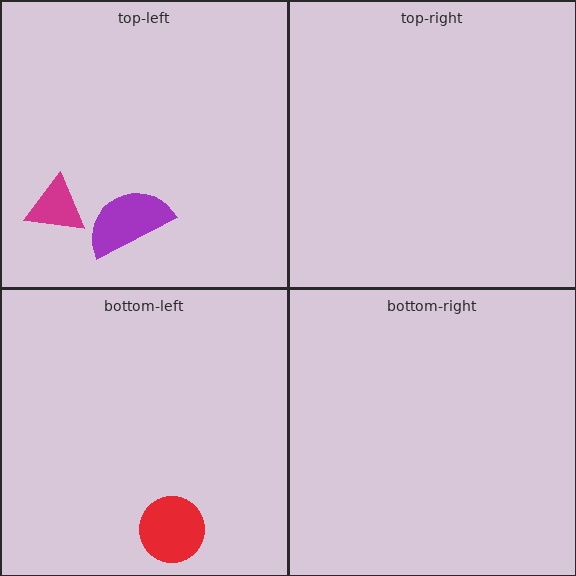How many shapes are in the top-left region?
2.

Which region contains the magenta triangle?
The top-left region.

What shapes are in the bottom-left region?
The red circle.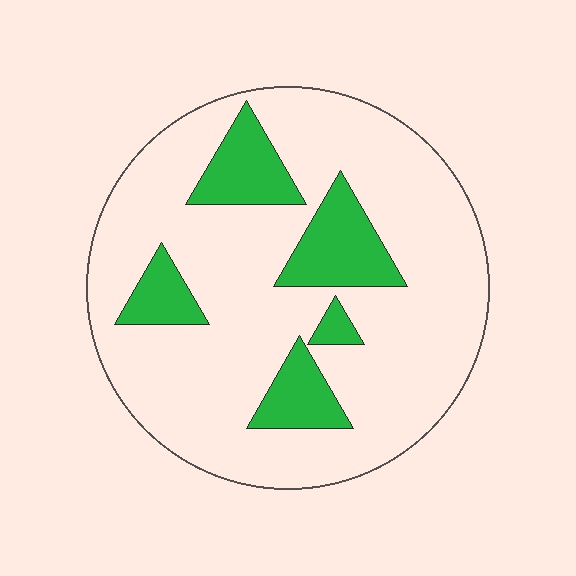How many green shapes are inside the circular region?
5.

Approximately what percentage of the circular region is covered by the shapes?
Approximately 20%.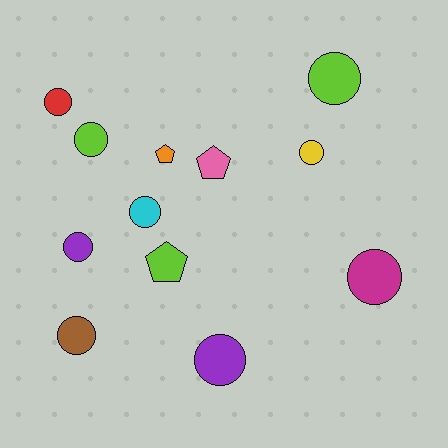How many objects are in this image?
There are 12 objects.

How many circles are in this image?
There are 9 circles.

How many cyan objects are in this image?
There is 1 cyan object.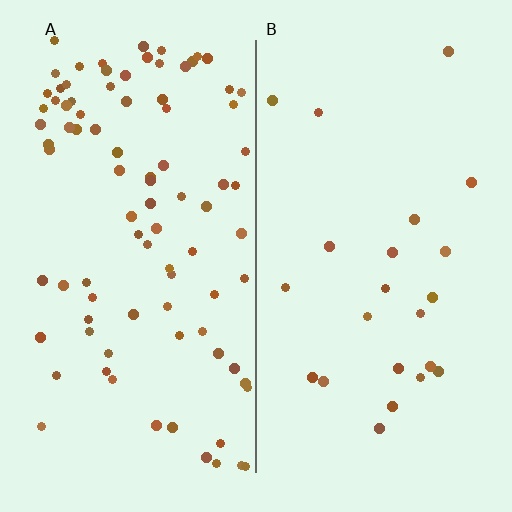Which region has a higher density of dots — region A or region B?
A (the left).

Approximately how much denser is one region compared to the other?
Approximately 4.0× — region A over region B.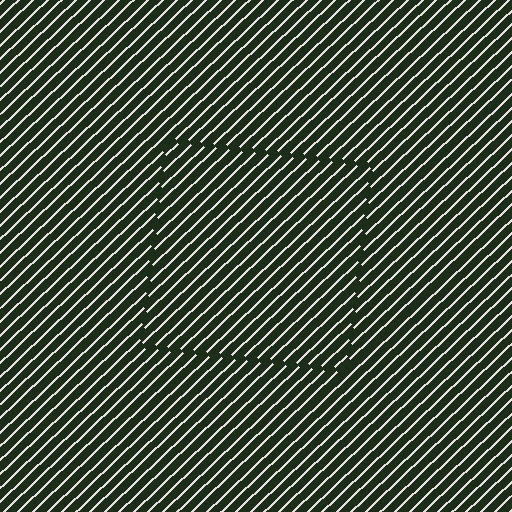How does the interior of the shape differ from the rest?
The interior of the shape contains the same grating, shifted by half a period — the contour is defined by the phase discontinuity where line-ends from the inner and outer gratings abut.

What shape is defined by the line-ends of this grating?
An illusory square. The interior of the shape contains the same grating, shifted by half a period — the contour is defined by the phase discontinuity where line-ends from the inner and outer gratings abut.